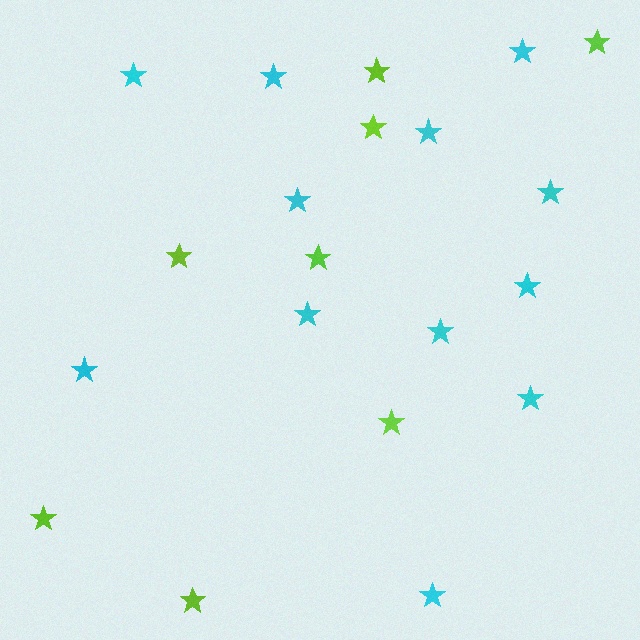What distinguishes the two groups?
There are 2 groups: one group of lime stars (8) and one group of cyan stars (12).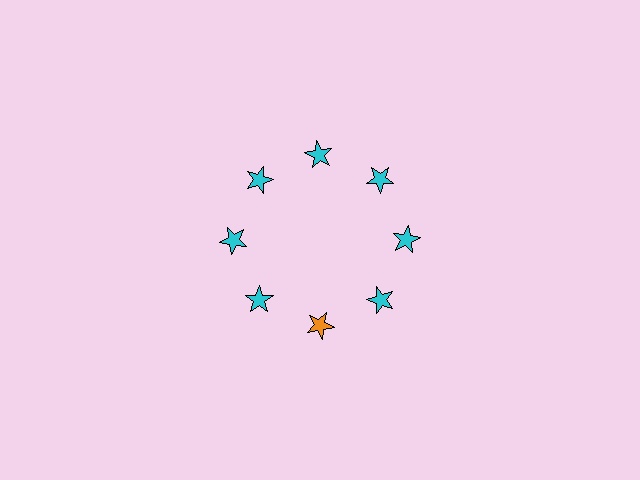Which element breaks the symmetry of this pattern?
The orange star at roughly the 6 o'clock position breaks the symmetry. All other shapes are cyan stars.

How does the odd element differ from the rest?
It has a different color: orange instead of cyan.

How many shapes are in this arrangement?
There are 8 shapes arranged in a ring pattern.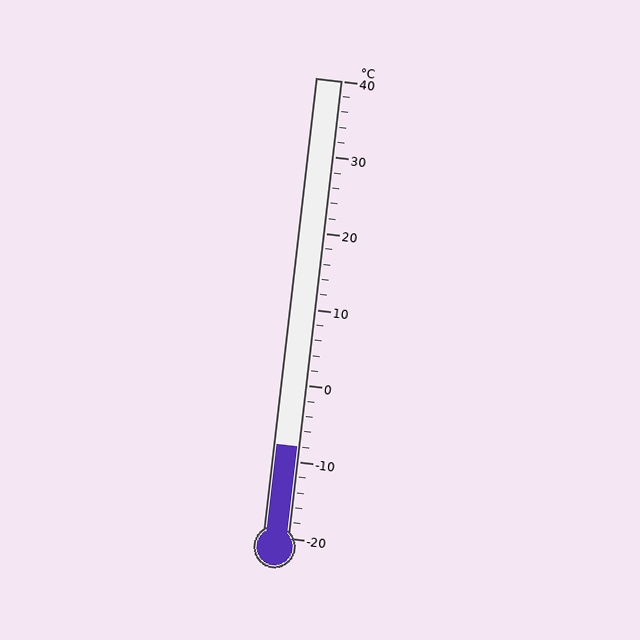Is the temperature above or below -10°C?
The temperature is above -10°C.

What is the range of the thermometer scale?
The thermometer scale ranges from -20°C to 40°C.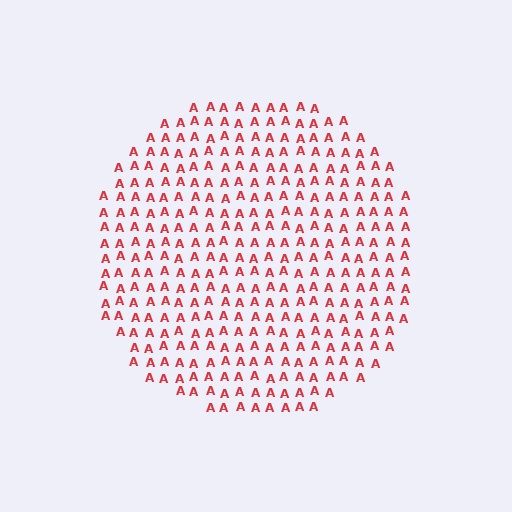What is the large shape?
The large shape is a circle.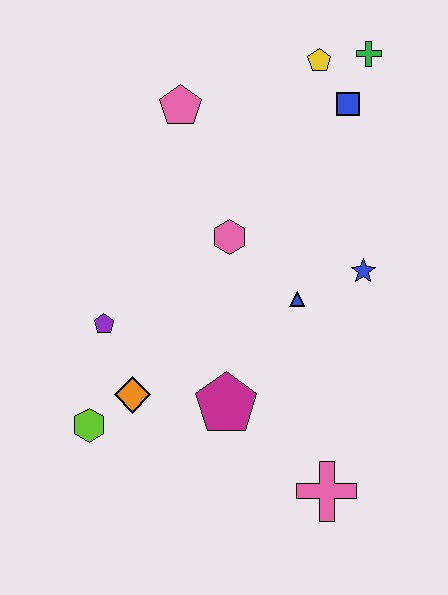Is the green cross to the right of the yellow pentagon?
Yes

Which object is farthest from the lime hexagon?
The green cross is farthest from the lime hexagon.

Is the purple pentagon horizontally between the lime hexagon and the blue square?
Yes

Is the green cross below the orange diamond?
No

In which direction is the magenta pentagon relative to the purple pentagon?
The magenta pentagon is to the right of the purple pentagon.